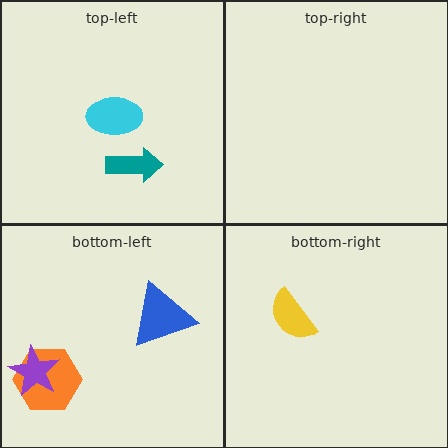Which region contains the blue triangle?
The bottom-left region.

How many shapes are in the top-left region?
2.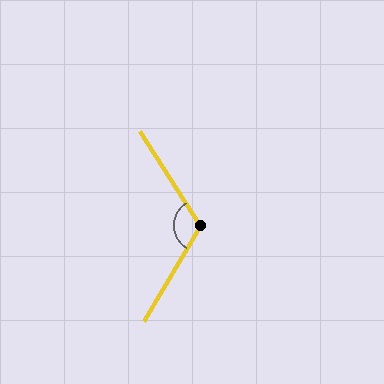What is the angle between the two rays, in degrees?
Approximately 117 degrees.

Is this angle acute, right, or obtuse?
It is obtuse.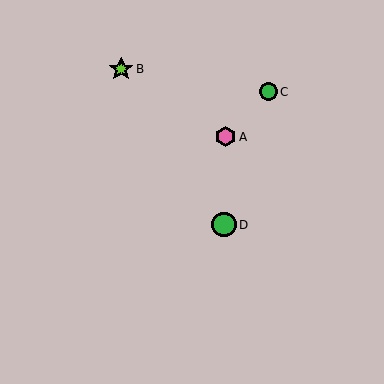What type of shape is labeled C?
Shape C is a green circle.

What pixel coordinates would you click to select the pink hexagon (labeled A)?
Click at (226, 137) to select the pink hexagon A.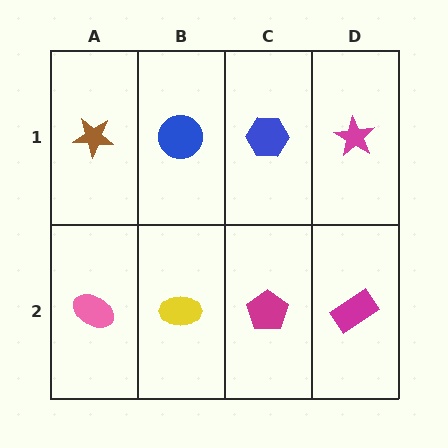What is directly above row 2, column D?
A magenta star.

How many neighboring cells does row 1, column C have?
3.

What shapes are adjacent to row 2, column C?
A blue hexagon (row 1, column C), a yellow ellipse (row 2, column B), a magenta rectangle (row 2, column D).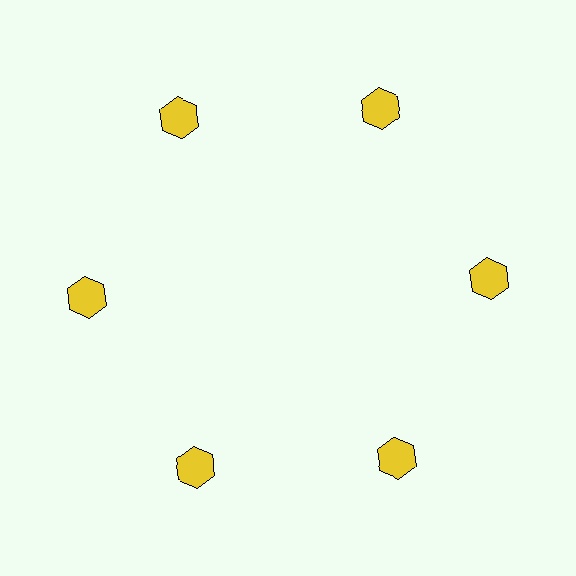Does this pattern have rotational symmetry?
Yes, this pattern has 6-fold rotational symmetry. It looks the same after rotating 60 degrees around the center.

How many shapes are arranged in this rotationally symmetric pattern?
There are 6 shapes, arranged in 6 groups of 1.